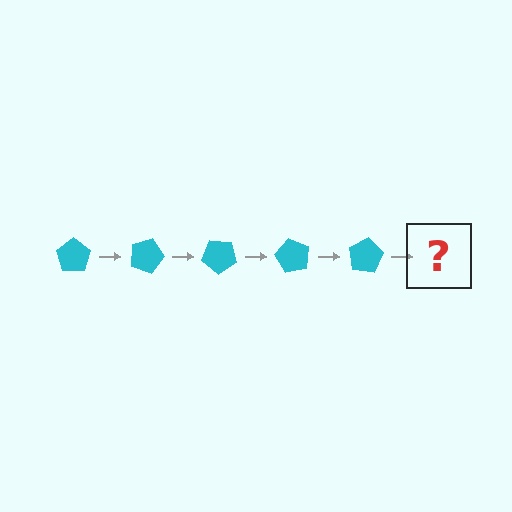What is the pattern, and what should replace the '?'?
The pattern is that the pentagon rotates 20 degrees each step. The '?' should be a cyan pentagon rotated 100 degrees.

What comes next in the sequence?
The next element should be a cyan pentagon rotated 100 degrees.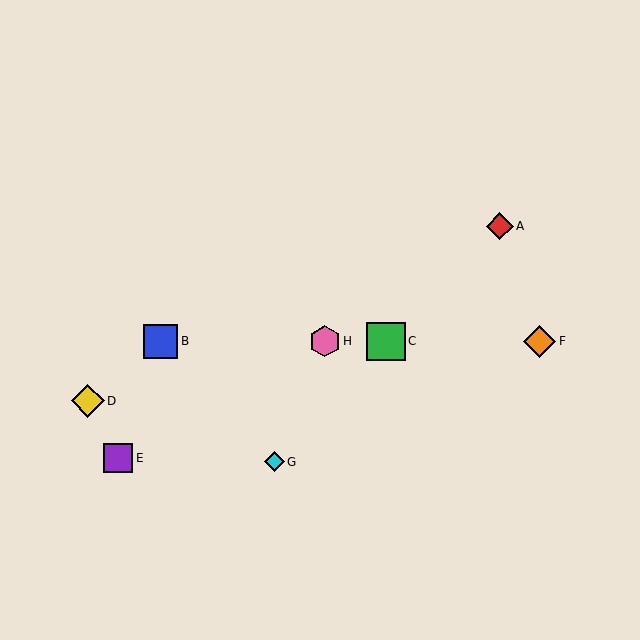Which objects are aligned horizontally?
Objects B, C, F, H are aligned horizontally.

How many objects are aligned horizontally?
4 objects (B, C, F, H) are aligned horizontally.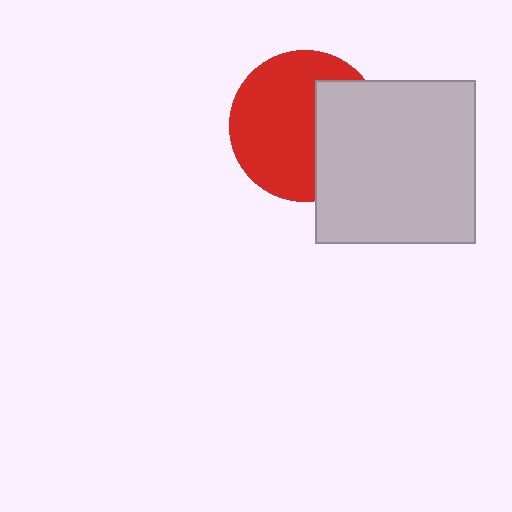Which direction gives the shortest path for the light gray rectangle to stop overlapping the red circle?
Moving right gives the shortest separation.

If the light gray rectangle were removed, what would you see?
You would see the complete red circle.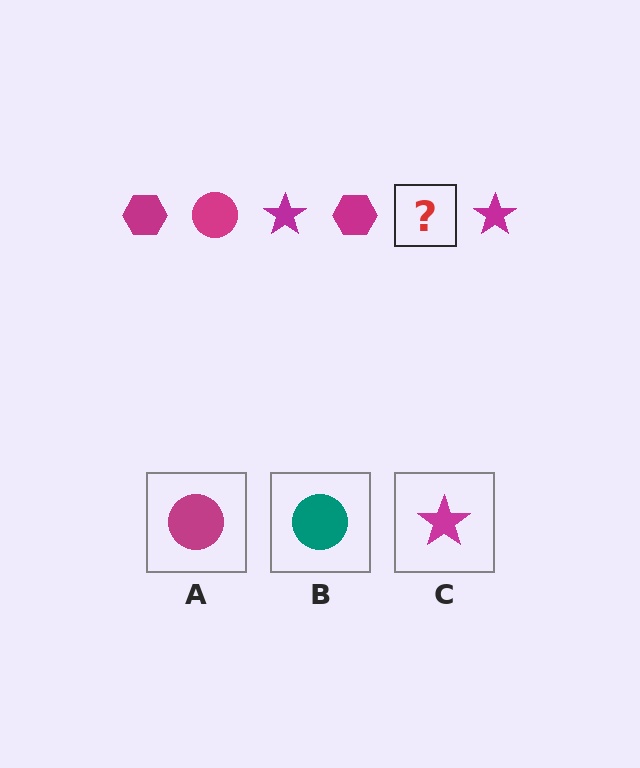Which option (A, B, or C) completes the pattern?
A.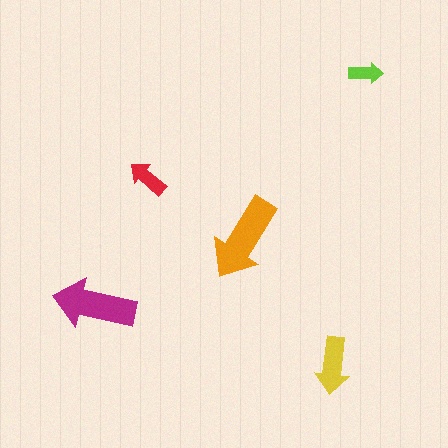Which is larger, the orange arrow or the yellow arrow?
The orange one.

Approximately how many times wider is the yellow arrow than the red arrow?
About 1.5 times wider.